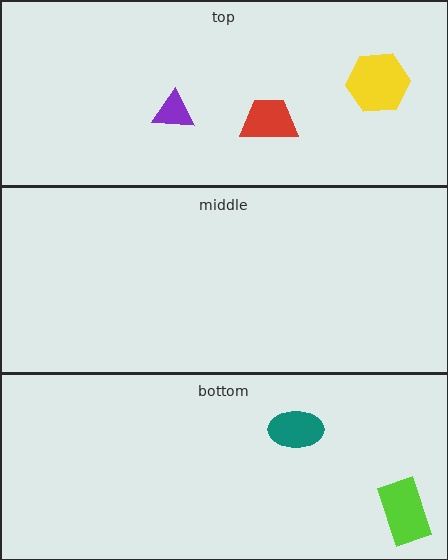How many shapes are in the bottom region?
2.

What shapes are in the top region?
The red trapezoid, the yellow hexagon, the purple triangle.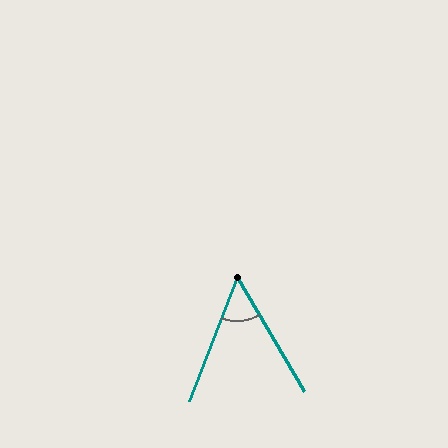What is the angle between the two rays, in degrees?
Approximately 52 degrees.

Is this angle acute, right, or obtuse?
It is acute.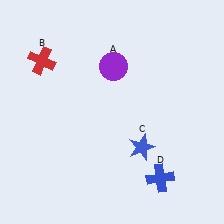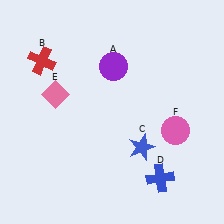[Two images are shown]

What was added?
A pink diamond (E), a pink circle (F) were added in Image 2.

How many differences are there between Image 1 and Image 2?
There are 2 differences between the two images.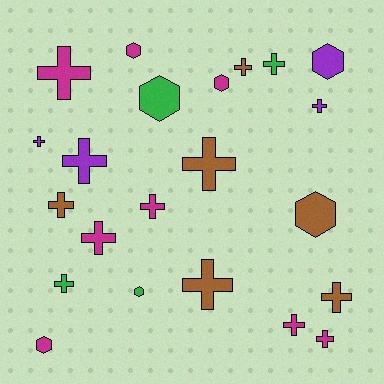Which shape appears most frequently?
Cross, with 15 objects.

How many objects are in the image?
There are 22 objects.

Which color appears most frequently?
Magenta, with 8 objects.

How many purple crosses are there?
There are 3 purple crosses.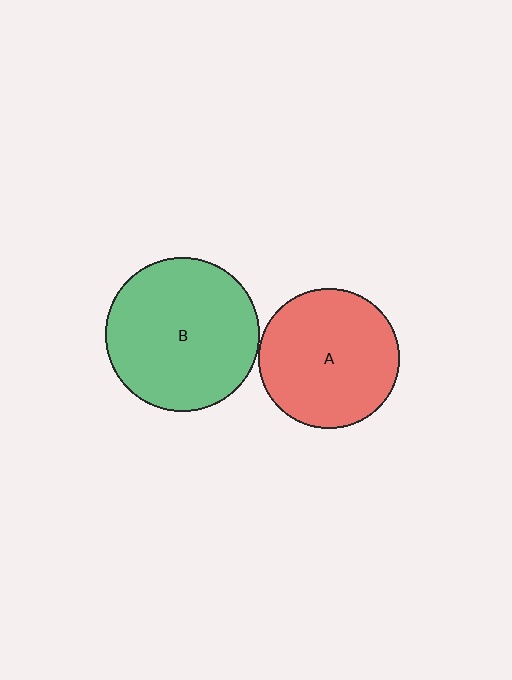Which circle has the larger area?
Circle B (green).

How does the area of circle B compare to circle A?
Approximately 1.2 times.